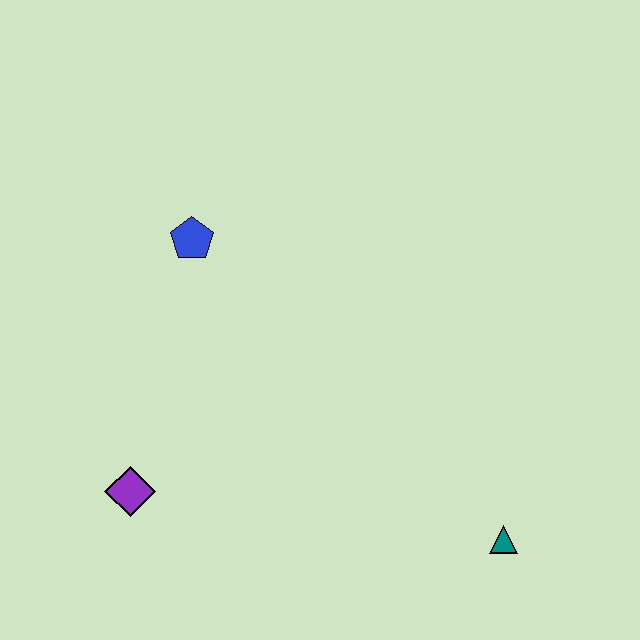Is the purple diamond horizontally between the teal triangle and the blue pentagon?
No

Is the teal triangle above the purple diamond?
No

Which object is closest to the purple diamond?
The blue pentagon is closest to the purple diamond.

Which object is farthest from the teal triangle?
The blue pentagon is farthest from the teal triangle.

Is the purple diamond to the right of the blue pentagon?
No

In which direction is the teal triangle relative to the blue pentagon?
The teal triangle is to the right of the blue pentagon.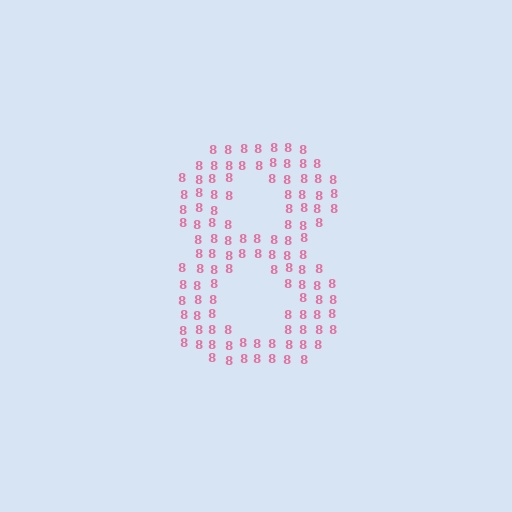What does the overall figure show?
The overall figure shows the digit 8.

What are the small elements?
The small elements are digit 8's.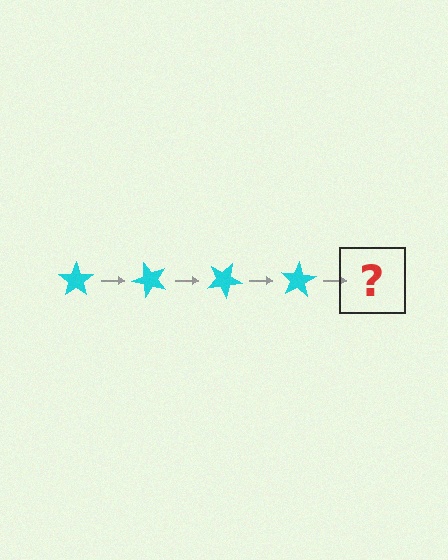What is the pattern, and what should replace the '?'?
The pattern is that the star rotates 50 degrees each step. The '?' should be a cyan star rotated 200 degrees.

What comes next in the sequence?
The next element should be a cyan star rotated 200 degrees.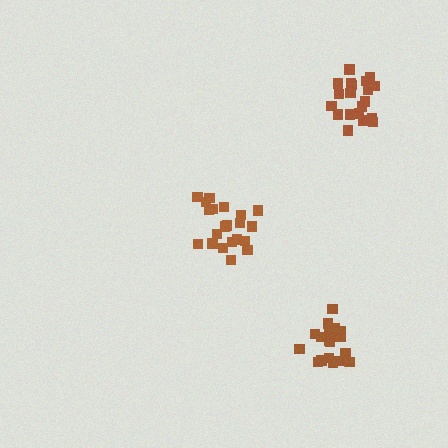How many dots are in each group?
Group 1: 21 dots, Group 2: 19 dots, Group 3: 21 dots (61 total).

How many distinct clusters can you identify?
There are 3 distinct clusters.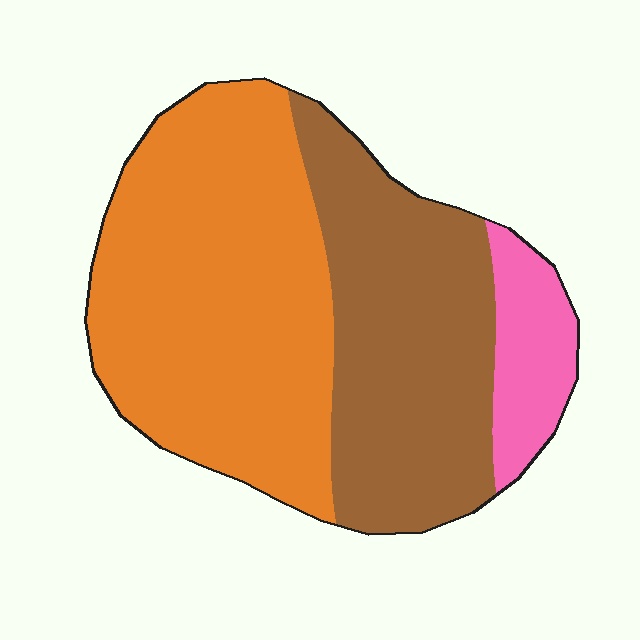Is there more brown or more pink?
Brown.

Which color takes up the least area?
Pink, at roughly 10%.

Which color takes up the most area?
Orange, at roughly 50%.